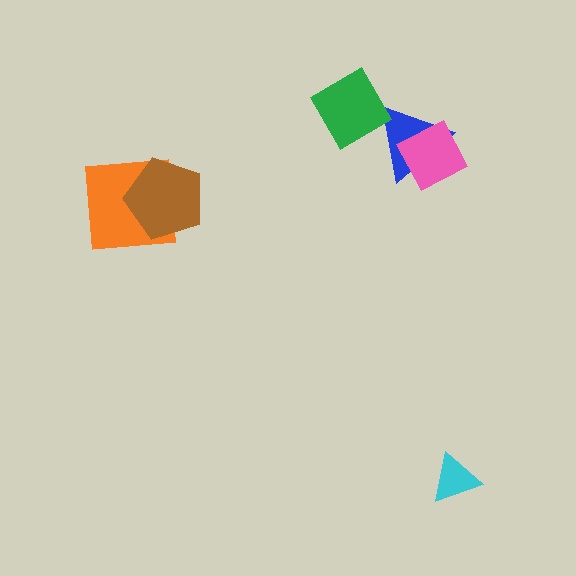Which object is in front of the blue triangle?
The pink square is in front of the blue triangle.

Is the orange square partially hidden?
Yes, it is partially covered by another shape.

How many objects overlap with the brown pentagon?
1 object overlaps with the brown pentagon.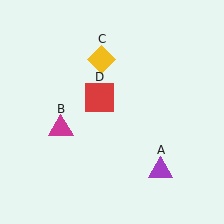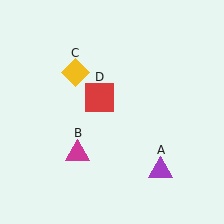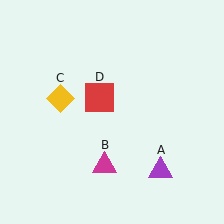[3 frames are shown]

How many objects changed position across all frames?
2 objects changed position: magenta triangle (object B), yellow diamond (object C).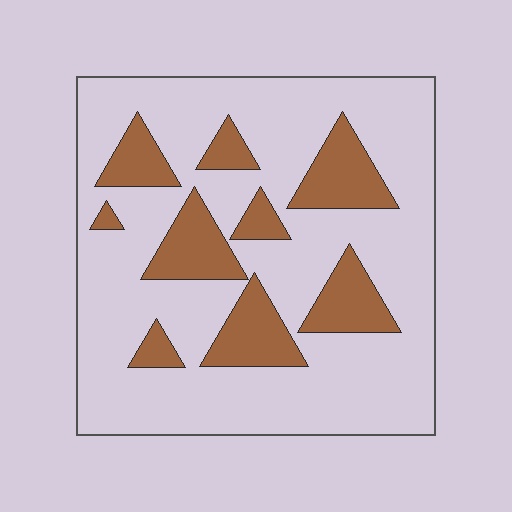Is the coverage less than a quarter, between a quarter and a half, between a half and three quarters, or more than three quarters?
Less than a quarter.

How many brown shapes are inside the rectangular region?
9.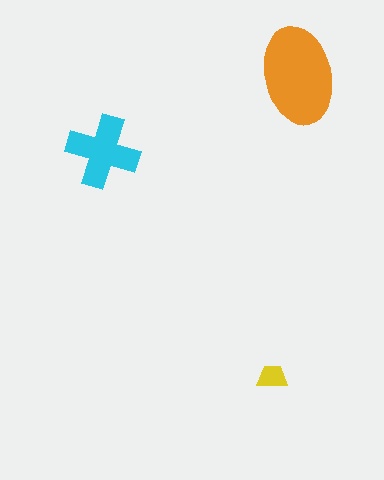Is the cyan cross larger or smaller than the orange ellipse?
Smaller.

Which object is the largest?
The orange ellipse.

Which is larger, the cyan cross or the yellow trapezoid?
The cyan cross.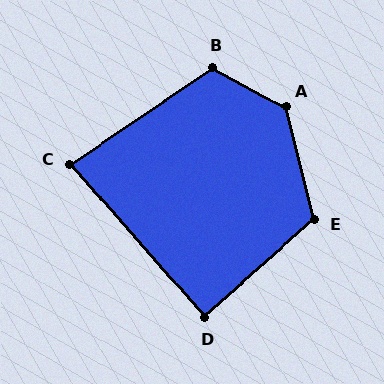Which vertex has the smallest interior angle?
C, at approximately 83 degrees.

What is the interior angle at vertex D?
Approximately 90 degrees (approximately right).